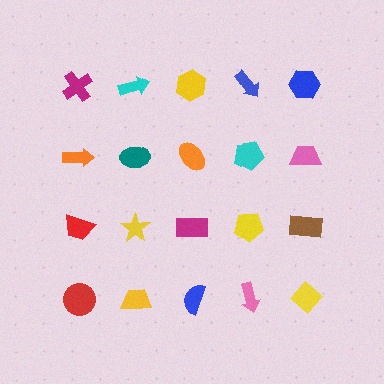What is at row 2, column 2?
A teal ellipse.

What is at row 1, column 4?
A blue arrow.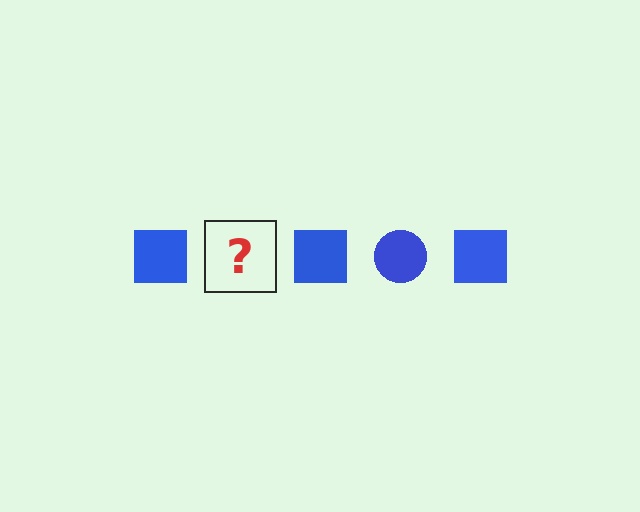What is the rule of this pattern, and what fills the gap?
The rule is that the pattern cycles through square, circle shapes in blue. The gap should be filled with a blue circle.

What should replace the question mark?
The question mark should be replaced with a blue circle.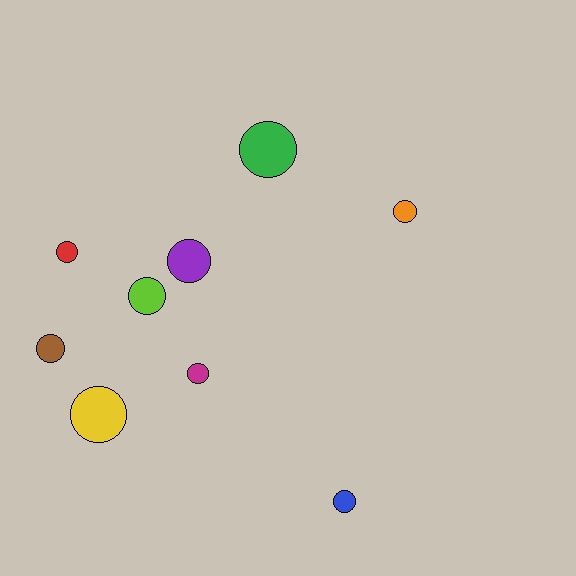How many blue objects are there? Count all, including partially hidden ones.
There is 1 blue object.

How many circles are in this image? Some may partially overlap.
There are 9 circles.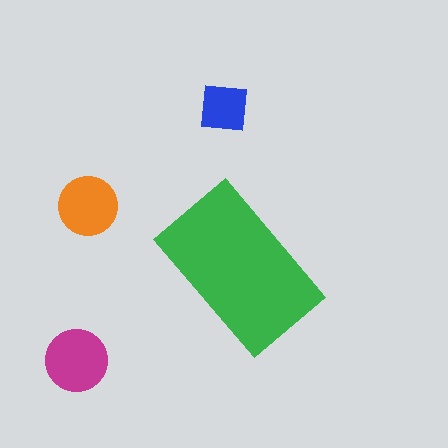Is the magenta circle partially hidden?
No, the magenta circle is fully visible.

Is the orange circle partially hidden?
No, the orange circle is fully visible.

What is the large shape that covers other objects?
A green rectangle.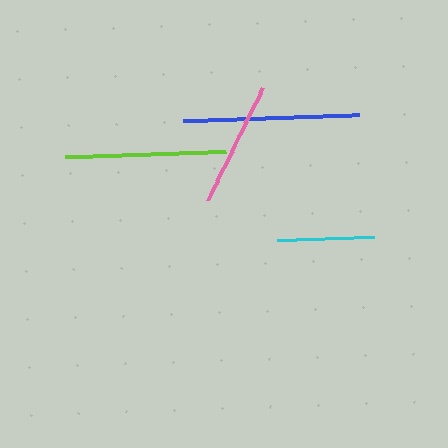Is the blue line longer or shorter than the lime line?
The blue line is longer than the lime line.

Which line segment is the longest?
The blue line is the longest at approximately 175 pixels.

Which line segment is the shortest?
The cyan line is the shortest at approximately 97 pixels.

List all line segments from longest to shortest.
From longest to shortest: blue, lime, pink, cyan.